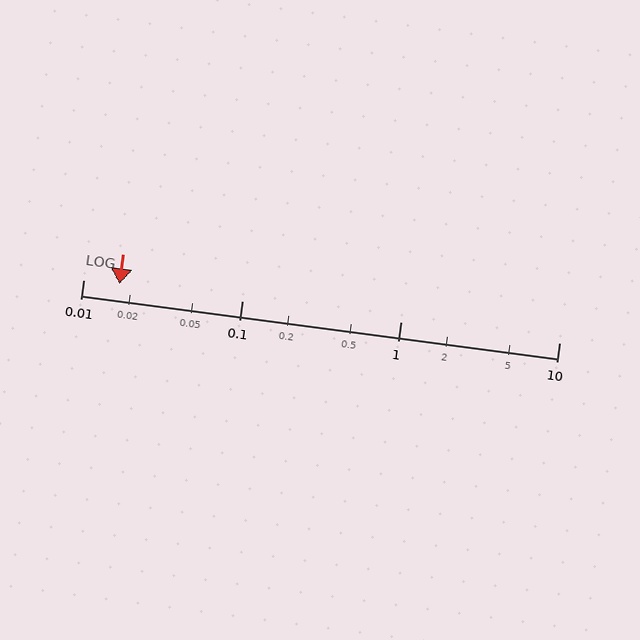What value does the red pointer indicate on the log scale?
The pointer indicates approximately 0.017.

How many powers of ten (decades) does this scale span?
The scale spans 3 decades, from 0.01 to 10.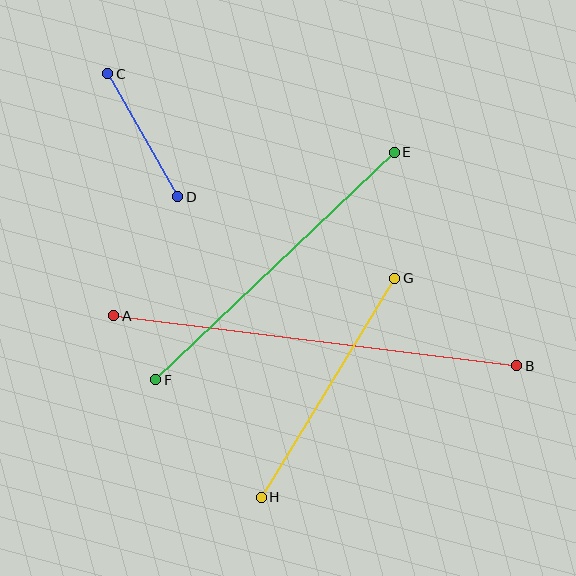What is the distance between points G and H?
The distance is approximately 257 pixels.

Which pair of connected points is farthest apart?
Points A and B are farthest apart.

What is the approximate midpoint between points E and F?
The midpoint is at approximately (275, 266) pixels.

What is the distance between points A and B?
The distance is approximately 406 pixels.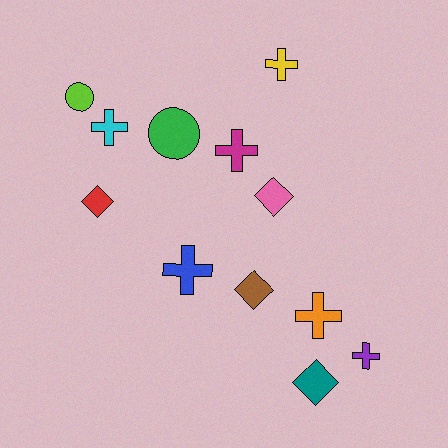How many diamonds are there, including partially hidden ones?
There are 4 diamonds.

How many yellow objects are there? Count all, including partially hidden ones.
There is 1 yellow object.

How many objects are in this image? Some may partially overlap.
There are 12 objects.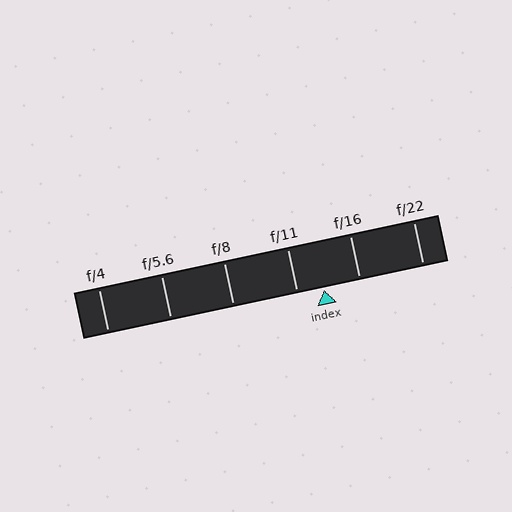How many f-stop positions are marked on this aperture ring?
There are 6 f-stop positions marked.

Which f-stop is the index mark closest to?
The index mark is closest to f/11.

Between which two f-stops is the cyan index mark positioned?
The index mark is between f/11 and f/16.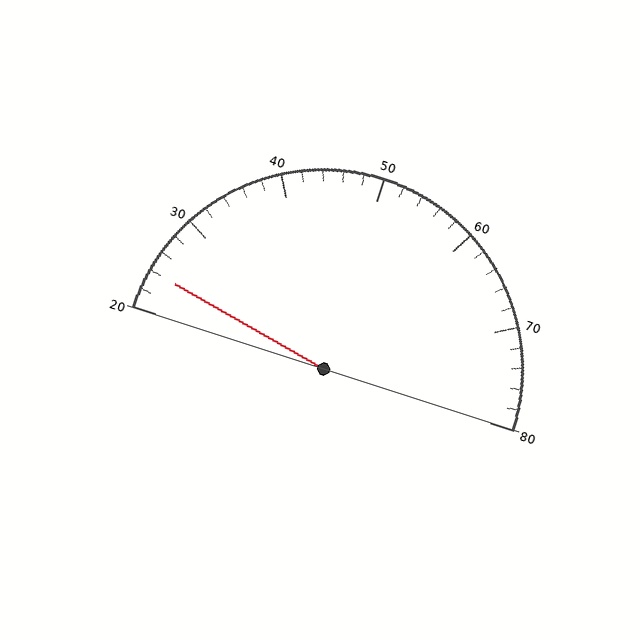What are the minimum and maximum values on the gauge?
The gauge ranges from 20 to 80.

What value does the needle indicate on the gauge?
The needle indicates approximately 24.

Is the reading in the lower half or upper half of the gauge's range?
The reading is in the lower half of the range (20 to 80).